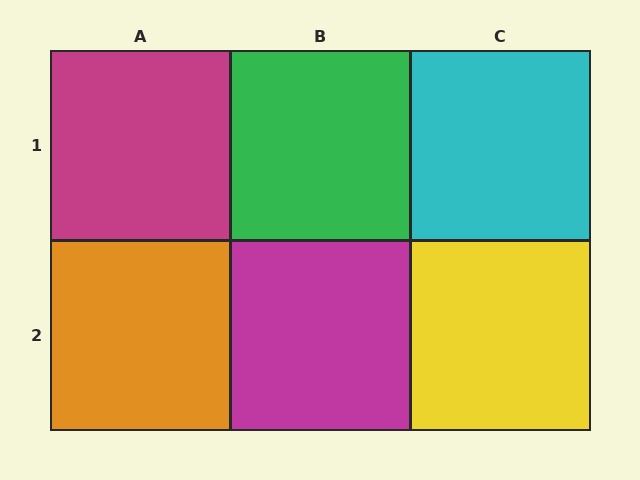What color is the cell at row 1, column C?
Cyan.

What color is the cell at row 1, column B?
Green.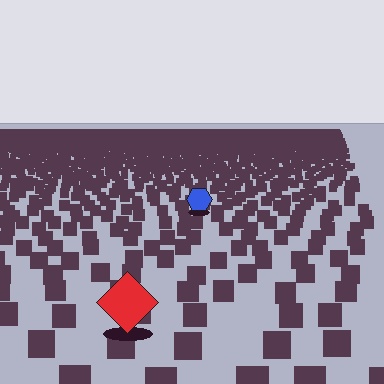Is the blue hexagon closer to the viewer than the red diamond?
No. The red diamond is closer — you can tell from the texture gradient: the ground texture is coarser near it.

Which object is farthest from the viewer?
The blue hexagon is farthest from the viewer. It appears smaller and the ground texture around it is denser.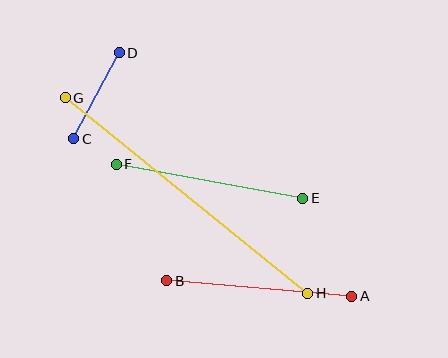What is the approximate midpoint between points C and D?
The midpoint is at approximately (97, 96) pixels.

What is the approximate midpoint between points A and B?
The midpoint is at approximately (259, 289) pixels.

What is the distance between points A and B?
The distance is approximately 186 pixels.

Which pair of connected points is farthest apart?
Points G and H are farthest apart.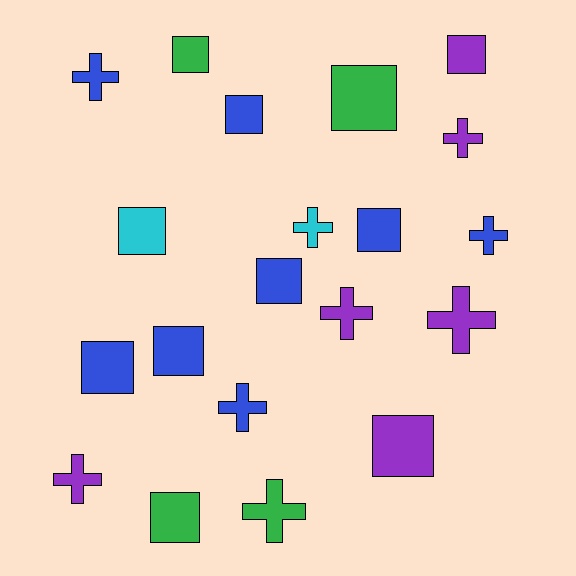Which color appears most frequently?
Blue, with 8 objects.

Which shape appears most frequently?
Square, with 11 objects.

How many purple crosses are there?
There are 4 purple crosses.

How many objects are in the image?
There are 20 objects.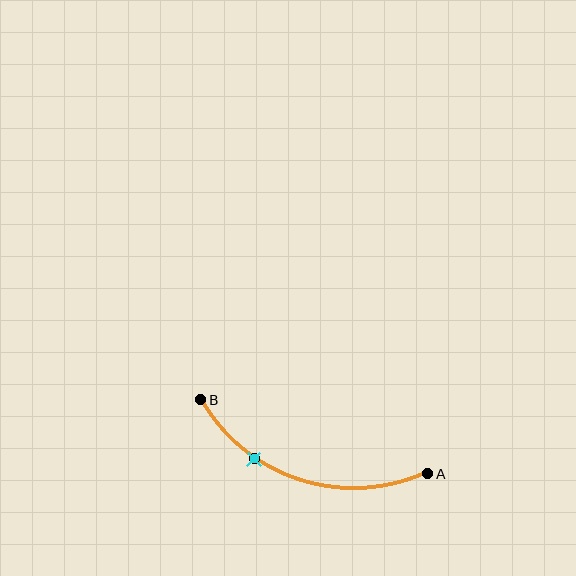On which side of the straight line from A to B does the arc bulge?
The arc bulges below the straight line connecting A and B.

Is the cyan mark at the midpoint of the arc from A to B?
No. The cyan mark lies on the arc but is closer to endpoint B. The arc midpoint would be at the point on the curve equidistant along the arc from both A and B.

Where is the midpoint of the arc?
The arc midpoint is the point on the curve farthest from the straight line joining A and B. It sits below that line.